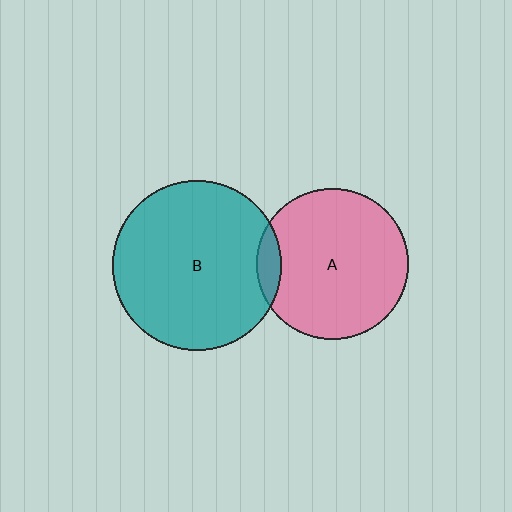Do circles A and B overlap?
Yes.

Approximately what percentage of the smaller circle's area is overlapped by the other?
Approximately 10%.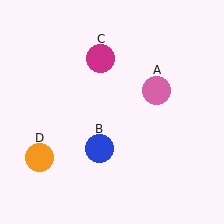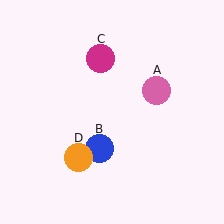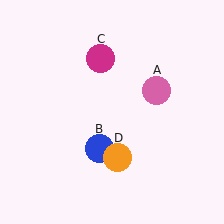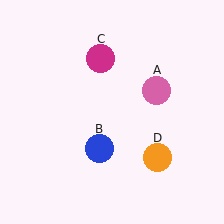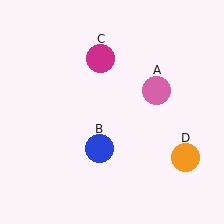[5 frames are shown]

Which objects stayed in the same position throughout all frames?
Pink circle (object A) and blue circle (object B) and magenta circle (object C) remained stationary.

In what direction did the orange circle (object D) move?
The orange circle (object D) moved right.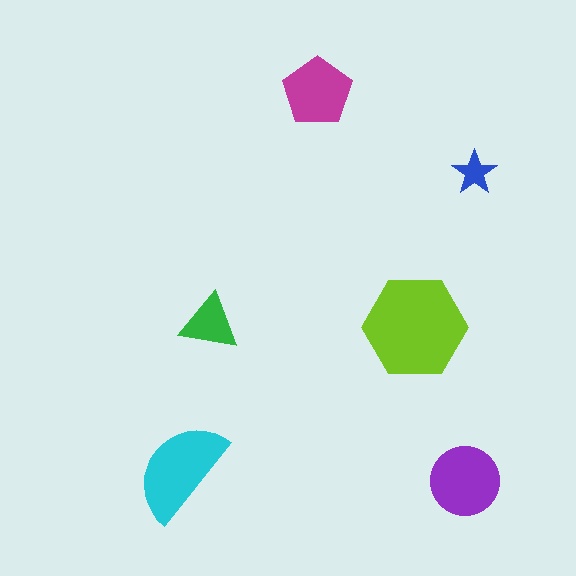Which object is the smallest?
The blue star.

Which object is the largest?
The lime hexagon.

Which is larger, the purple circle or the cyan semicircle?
The cyan semicircle.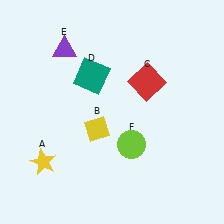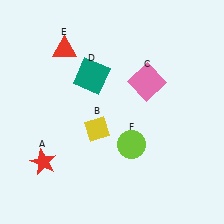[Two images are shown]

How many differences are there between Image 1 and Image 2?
There are 3 differences between the two images.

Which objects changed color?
A changed from yellow to red. C changed from red to pink. E changed from purple to red.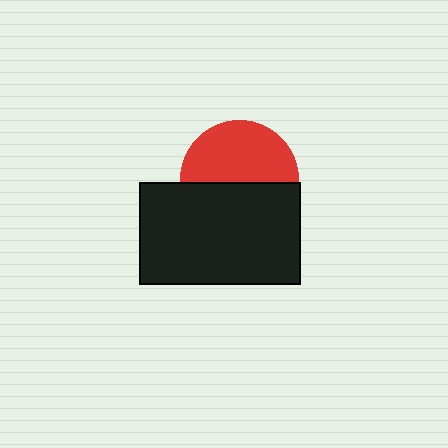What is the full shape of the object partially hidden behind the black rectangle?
The partially hidden object is a red circle.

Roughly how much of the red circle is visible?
About half of it is visible (roughly 52%).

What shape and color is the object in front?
The object in front is a black rectangle.